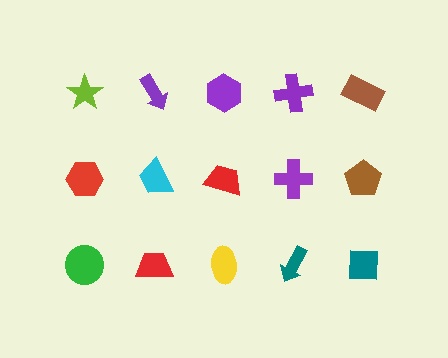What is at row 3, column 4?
A teal arrow.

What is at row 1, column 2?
A purple arrow.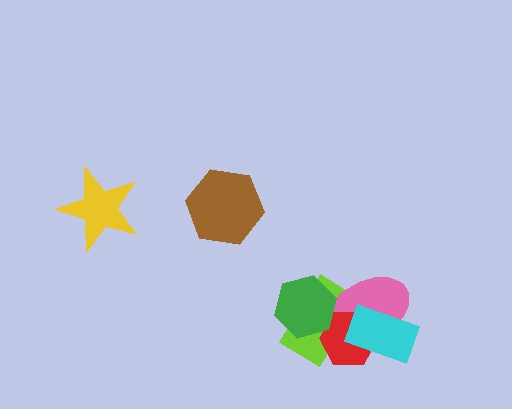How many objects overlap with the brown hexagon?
0 objects overlap with the brown hexagon.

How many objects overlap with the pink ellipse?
4 objects overlap with the pink ellipse.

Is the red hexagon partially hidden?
Yes, it is partially covered by another shape.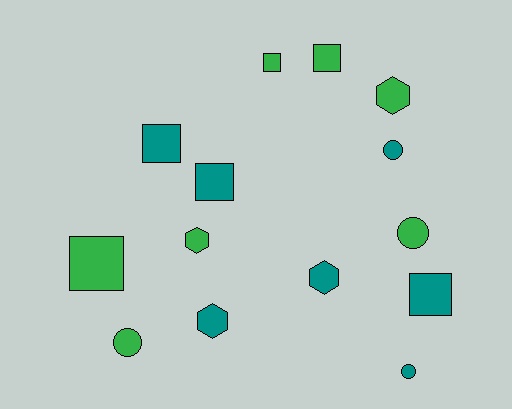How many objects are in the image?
There are 14 objects.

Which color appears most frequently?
Green, with 7 objects.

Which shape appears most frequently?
Square, with 6 objects.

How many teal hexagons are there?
There are 2 teal hexagons.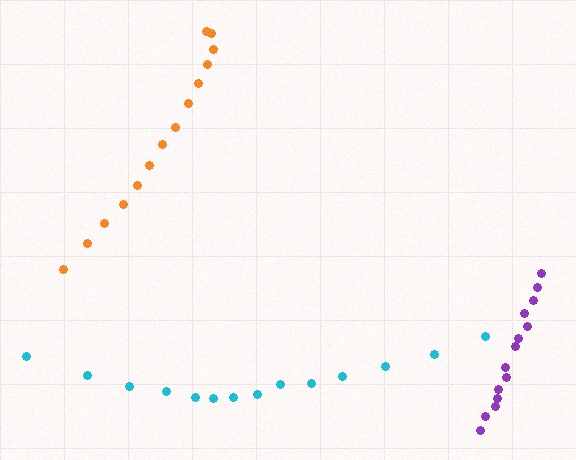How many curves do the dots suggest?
There are 3 distinct paths.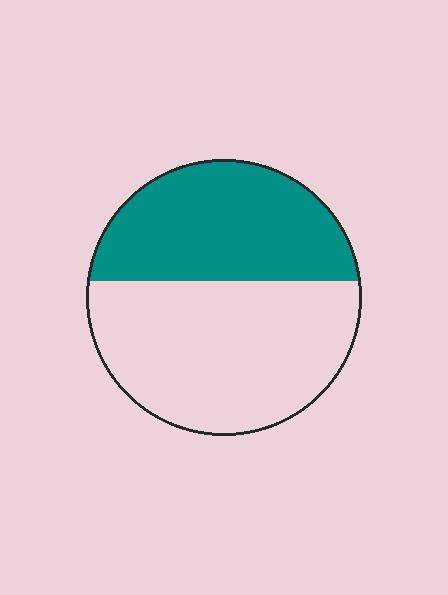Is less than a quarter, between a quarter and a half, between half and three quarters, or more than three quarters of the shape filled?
Between a quarter and a half.